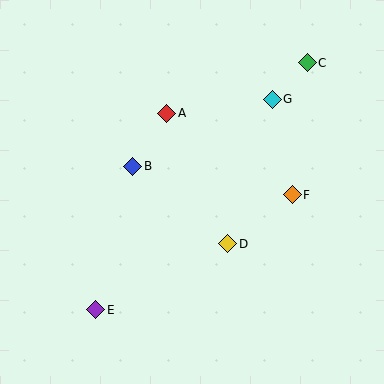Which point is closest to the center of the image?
Point D at (228, 244) is closest to the center.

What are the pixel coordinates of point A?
Point A is at (167, 113).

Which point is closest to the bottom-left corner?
Point E is closest to the bottom-left corner.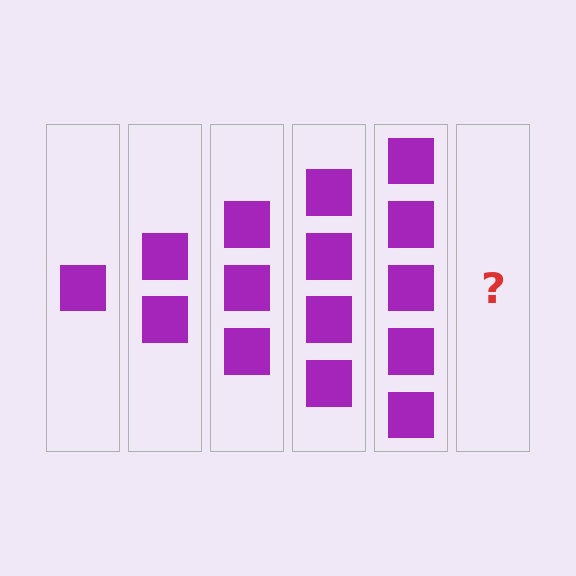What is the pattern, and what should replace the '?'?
The pattern is that each step adds one more square. The '?' should be 6 squares.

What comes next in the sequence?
The next element should be 6 squares.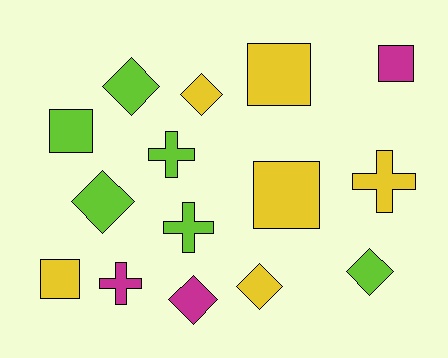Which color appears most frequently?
Yellow, with 6 objects.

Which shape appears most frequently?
Diamond, with 6 objects.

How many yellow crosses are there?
There is 1 yellow cross.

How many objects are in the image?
There are 15 objects.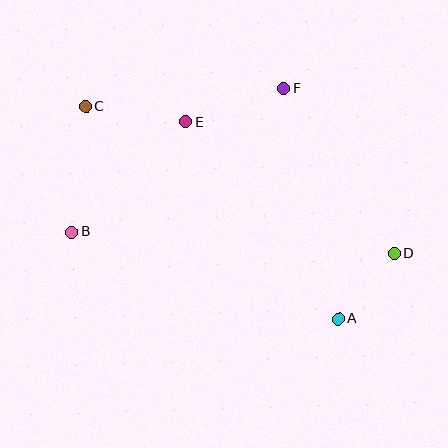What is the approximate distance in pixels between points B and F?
The distance between B and F is approximately 256 pixels.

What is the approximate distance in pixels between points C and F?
The distance between C and F is approximately 199 pixels.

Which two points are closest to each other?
Points A and D are closest to each other.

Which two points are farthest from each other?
Points C and D are farthest from each other.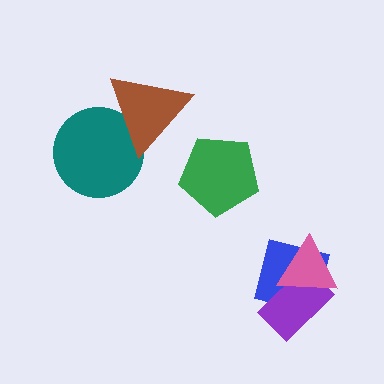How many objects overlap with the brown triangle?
1 object overlaps with the brown triangle.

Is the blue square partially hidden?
Yes, it is partially covered by another shape.